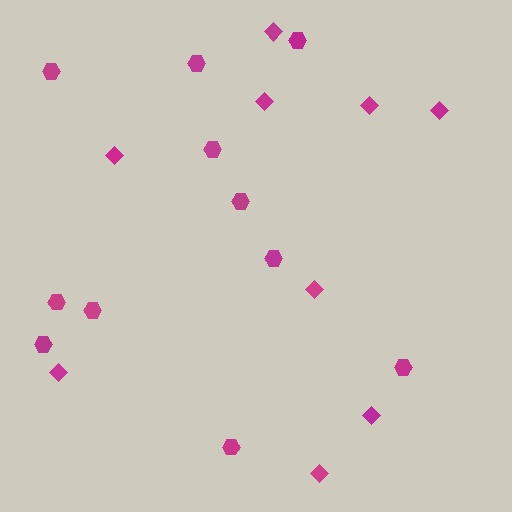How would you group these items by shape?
There are 2 groups: one group of hexagons (11) and one group of diamonds (9).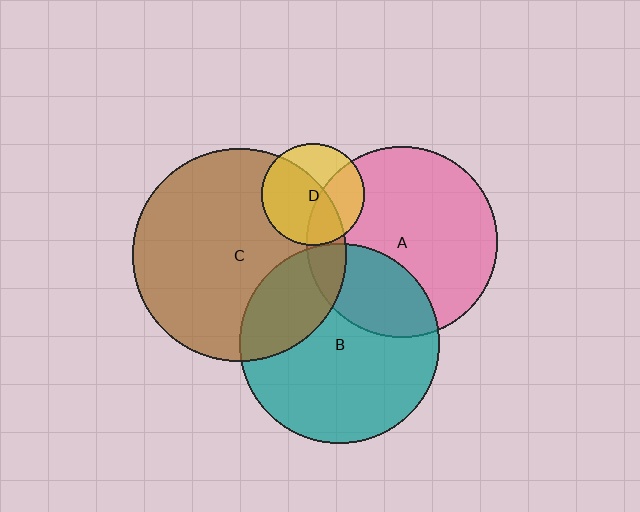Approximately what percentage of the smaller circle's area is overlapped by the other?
Approximately 5%.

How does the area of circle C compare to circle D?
Approximately 4.3 times.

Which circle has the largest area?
Circle C (brown).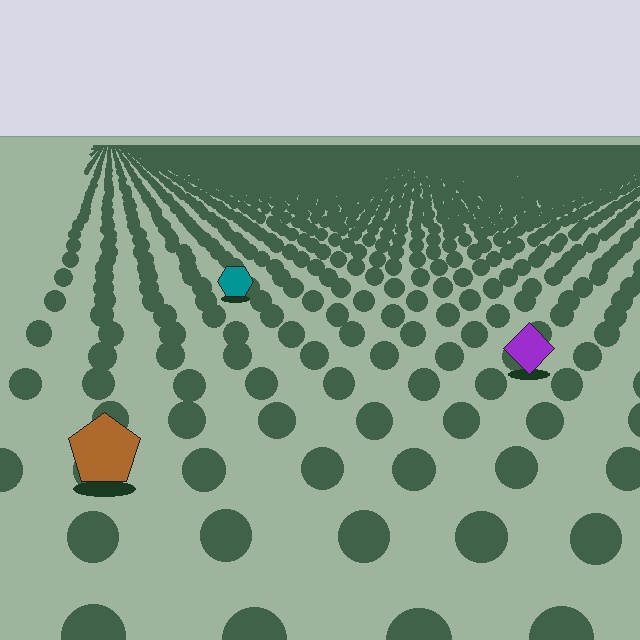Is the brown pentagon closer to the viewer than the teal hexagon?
Yes. The brown pentagon is closer — you can tell from the texture gradient: the ground texture is coarser near it.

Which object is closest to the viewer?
The brown pentagon is closest. The texture marks near it are larger and more spread out.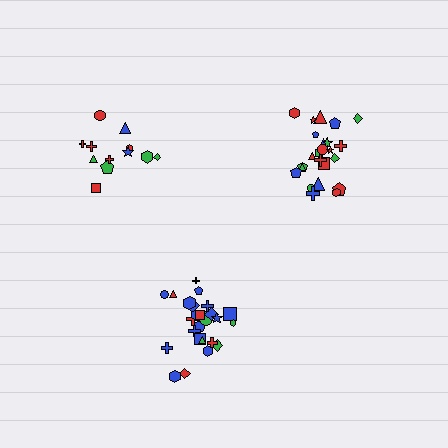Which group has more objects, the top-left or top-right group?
The top-right group.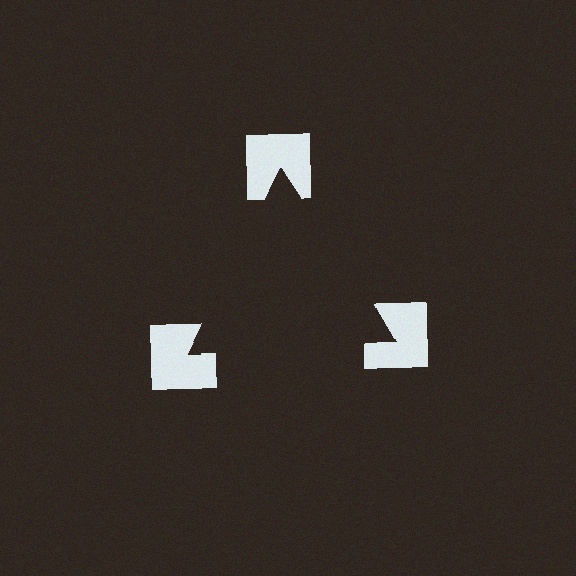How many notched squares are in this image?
There are 3 — one at each vertex of the illusory triangle.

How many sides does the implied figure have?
3 sides.